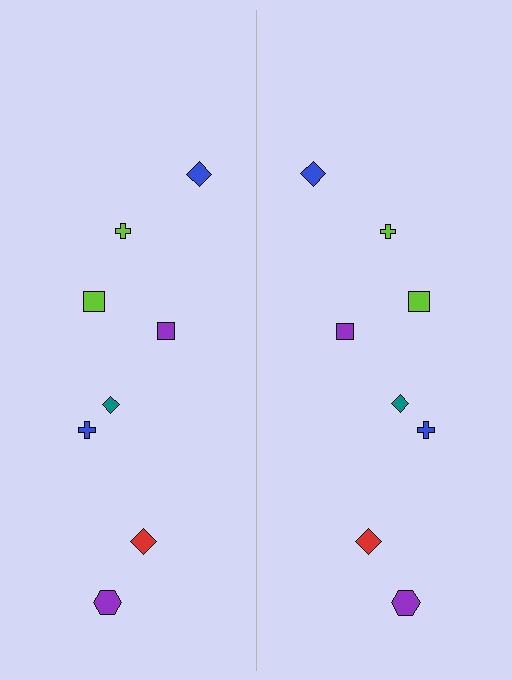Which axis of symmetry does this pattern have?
The pattern has a vertical axis of symmetry running through the center of the image.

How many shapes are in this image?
There are 16 shapes in this image.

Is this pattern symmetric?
Yes, this pattern has bilateral (reflection) symmetry.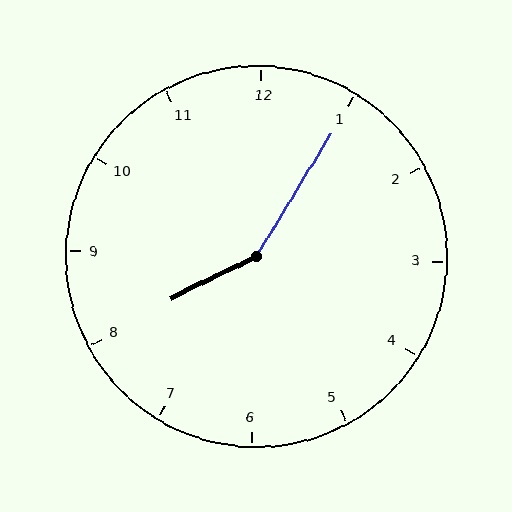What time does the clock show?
8:05.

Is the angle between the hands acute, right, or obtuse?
It is obtuse.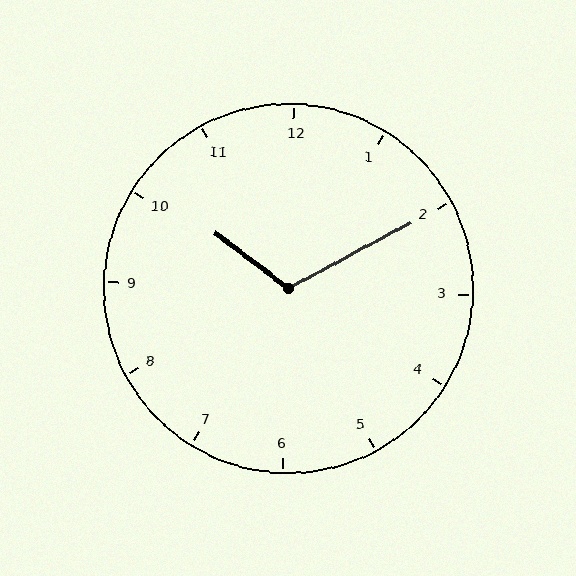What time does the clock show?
10:10.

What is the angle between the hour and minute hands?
Approximately 115 degrees.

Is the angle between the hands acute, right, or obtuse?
It is obtuse.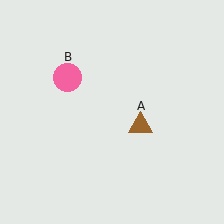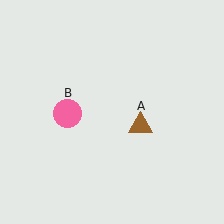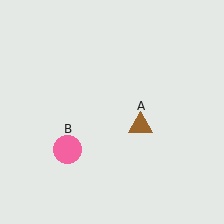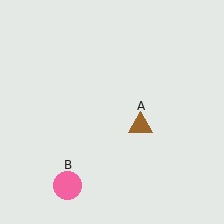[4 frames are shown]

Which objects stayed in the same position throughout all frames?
Brown triangle (object A) remained stationary.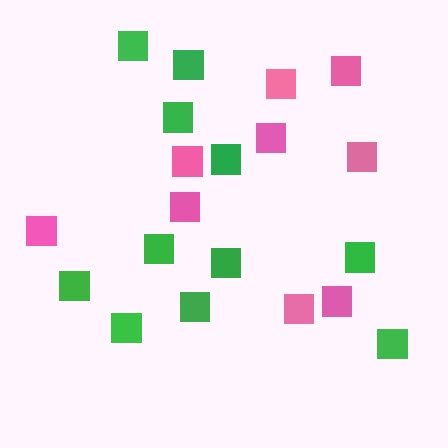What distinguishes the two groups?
There are 2 groups: one group of pink squares (9) and one group of green squares (11).